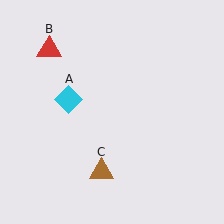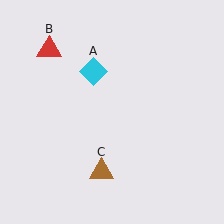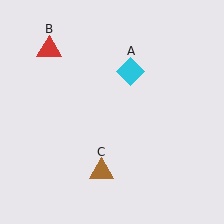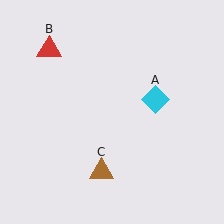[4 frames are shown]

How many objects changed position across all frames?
1 object changed position: cyan diamond (object A).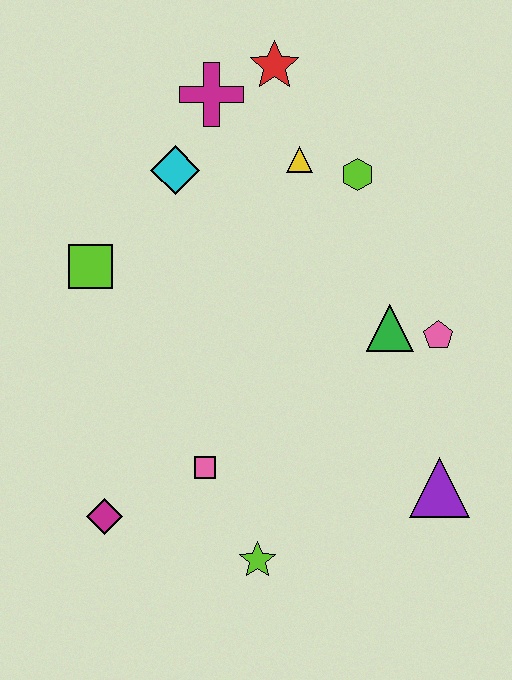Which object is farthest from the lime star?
The red star is farthest from the lime star.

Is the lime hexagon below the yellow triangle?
Yes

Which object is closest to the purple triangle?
The pink pentagon is closest to the purple triangle.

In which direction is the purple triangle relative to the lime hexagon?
The purple triangle is below the lime hexagon.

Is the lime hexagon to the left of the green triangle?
Yes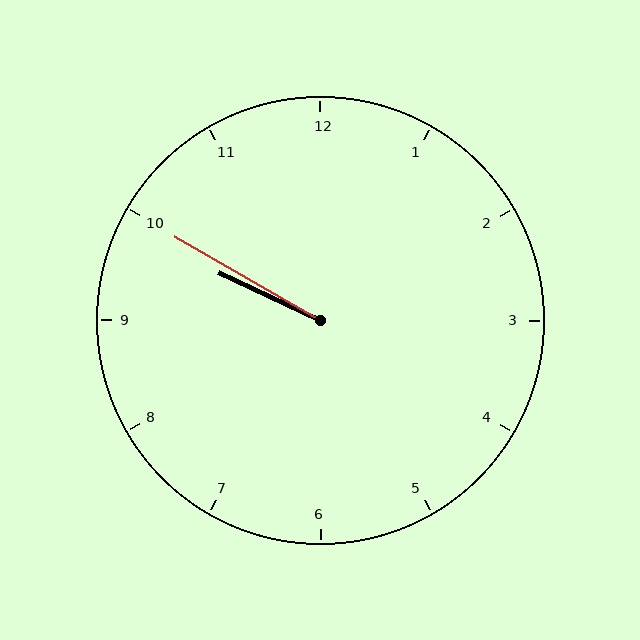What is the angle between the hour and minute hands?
Approximately 5 degrees.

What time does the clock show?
9:50.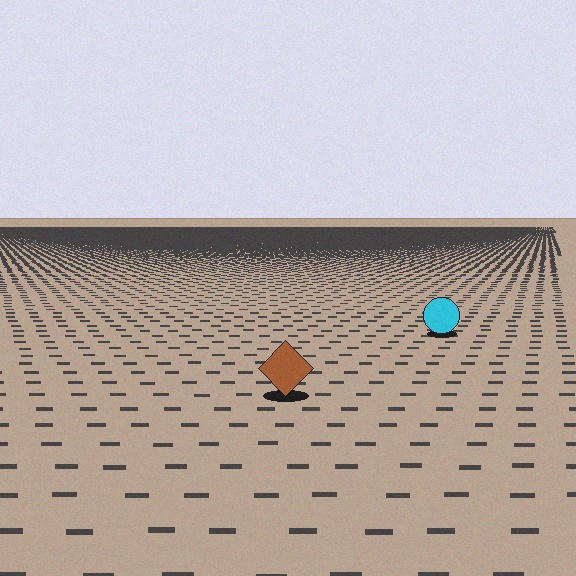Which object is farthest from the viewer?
The cyan circle is farthest from the viewer. It appears smaller and the ground texture around it is denser.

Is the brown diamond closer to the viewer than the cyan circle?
Yes. The brown diamond is closer — you can tell from the texture gradient: the ground texture is coarser near it.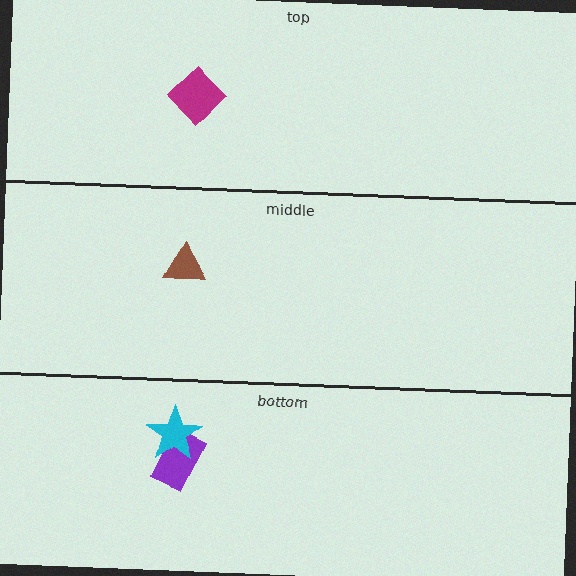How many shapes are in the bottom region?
2.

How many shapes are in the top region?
1.